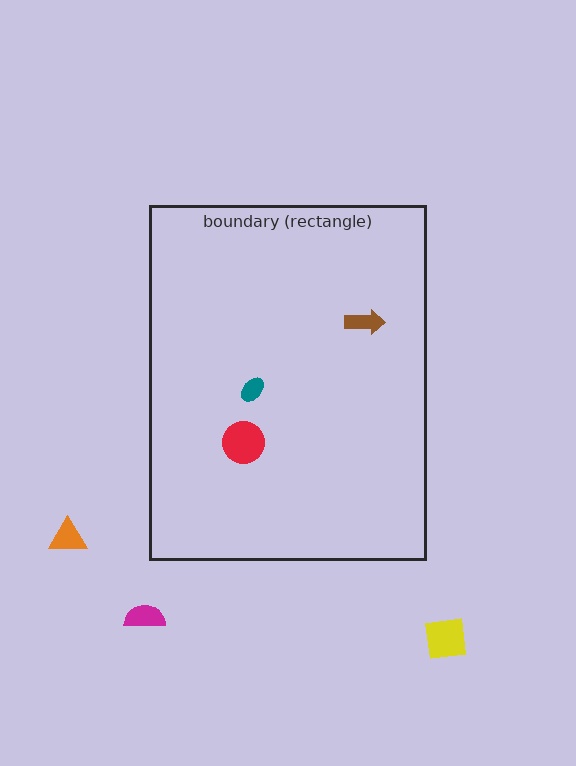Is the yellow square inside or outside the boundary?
Outside.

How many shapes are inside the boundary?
3 inside, 3 outside.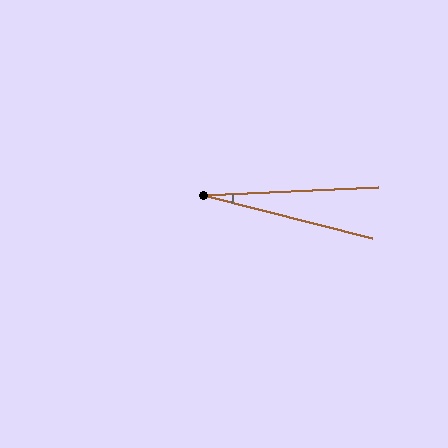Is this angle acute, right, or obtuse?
It is acute.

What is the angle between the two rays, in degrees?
Approximately 17 degrees.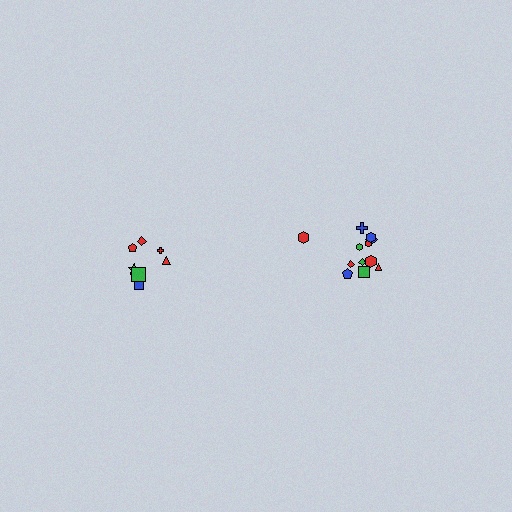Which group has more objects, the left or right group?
The right group.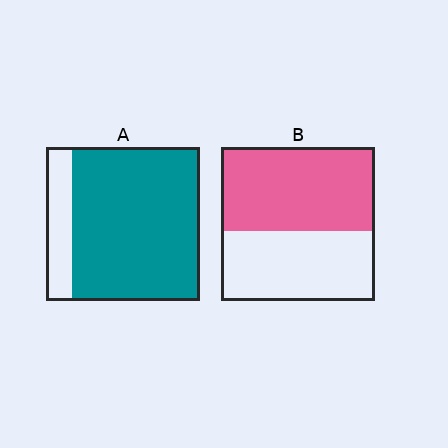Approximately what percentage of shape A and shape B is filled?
A is approximately 85% and B is approximately 55%.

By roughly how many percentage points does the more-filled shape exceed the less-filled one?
By roughly 30 percentage points (A over B).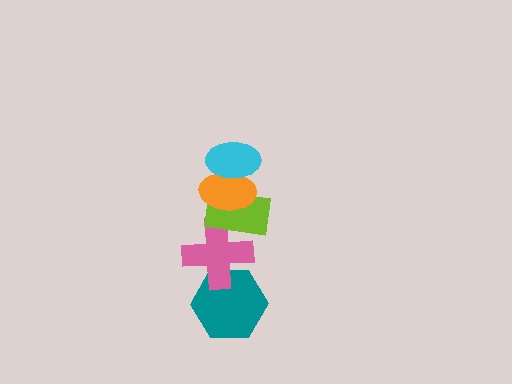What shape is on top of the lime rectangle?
The orange ellipse is on top of the lime rectangle.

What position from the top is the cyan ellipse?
The cyan ellipse is 1st from the top.